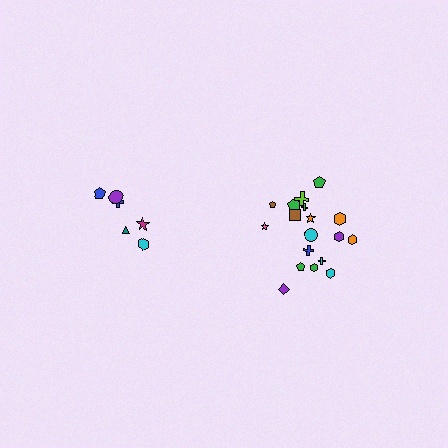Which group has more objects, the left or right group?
The right group.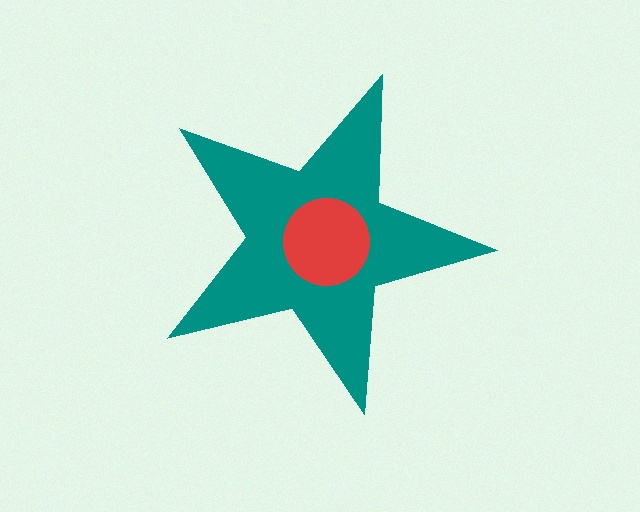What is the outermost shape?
The teal star.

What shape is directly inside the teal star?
The red circle.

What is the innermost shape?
The red circle.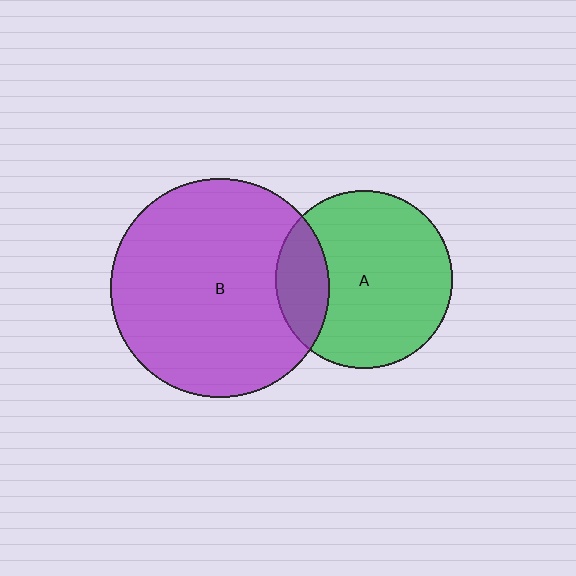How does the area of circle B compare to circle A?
Approximately 1.5 times.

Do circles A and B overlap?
Yes.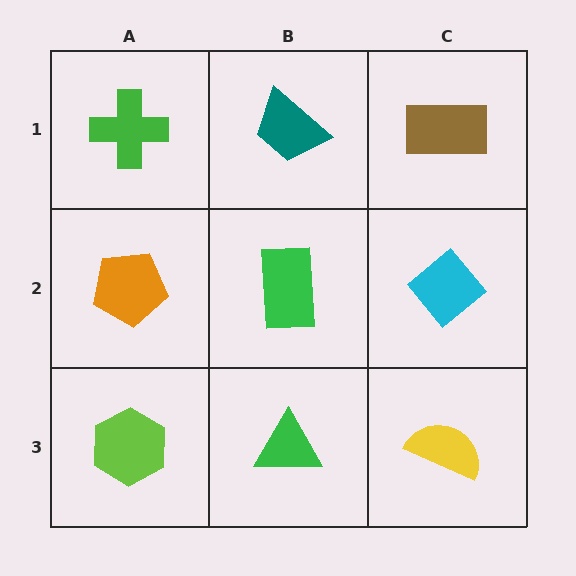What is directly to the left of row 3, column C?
A green triangle.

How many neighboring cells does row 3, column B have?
3.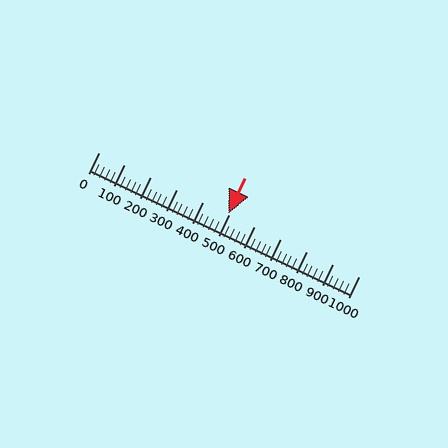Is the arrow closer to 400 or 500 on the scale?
The arrow is closer to 500.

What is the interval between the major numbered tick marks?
The major tick marks are spaced 100 units apart.